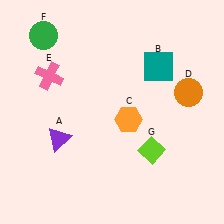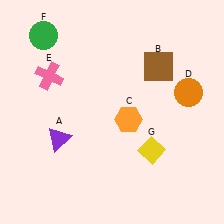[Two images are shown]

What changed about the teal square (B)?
In Image 1, B is teal. In Image 2, it changed to brown.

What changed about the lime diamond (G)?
In Image 1, G is lime. In Image 2, it changed to yellow.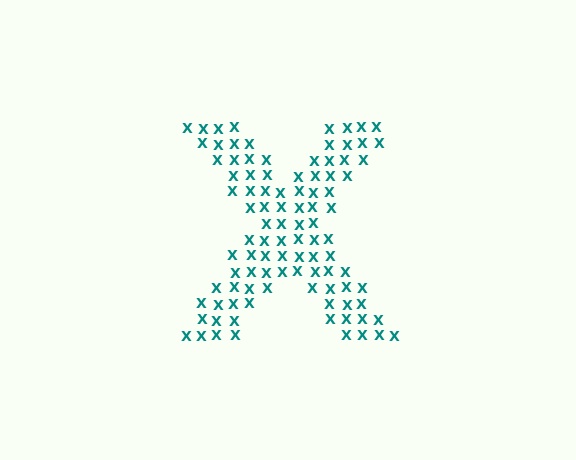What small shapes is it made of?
It is made of small letter X's.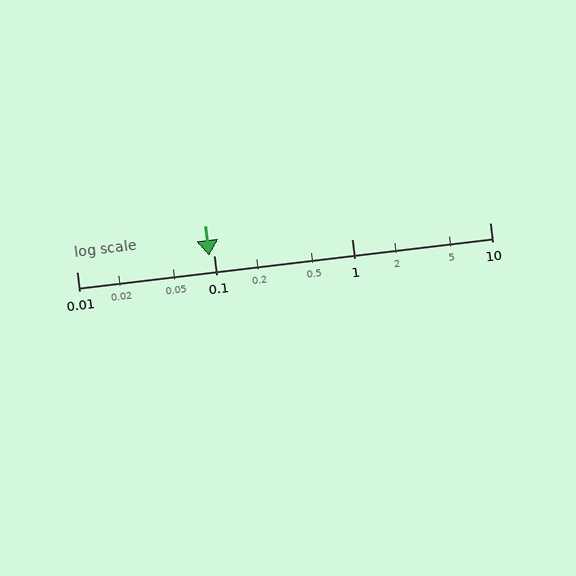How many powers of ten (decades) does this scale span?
The scale spans 3 decades, from 0.01 to 10.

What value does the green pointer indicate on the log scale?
The pointer indicates approximately 0.092.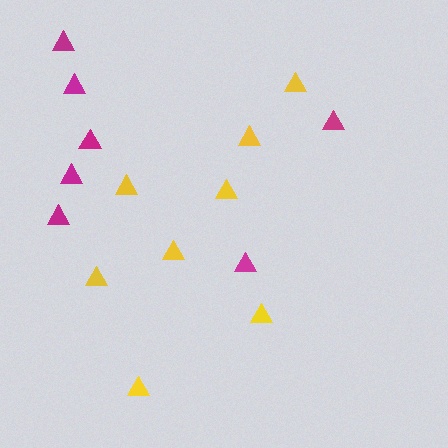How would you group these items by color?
There are 2 groups: one group of yellow triangles (8) and one group of magenta triangles (7).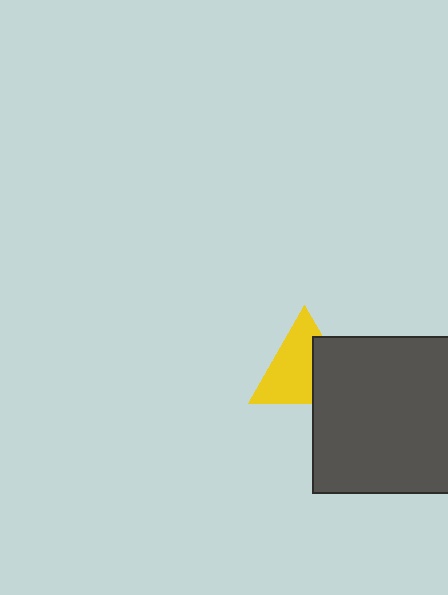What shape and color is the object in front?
The object in front is a dark gray rectangle.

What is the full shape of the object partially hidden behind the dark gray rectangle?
The partially hidden object is a yellow triangle.